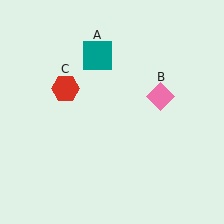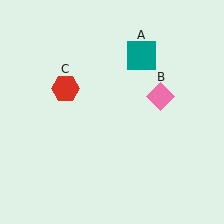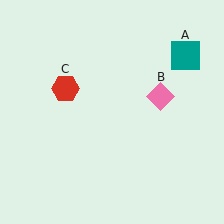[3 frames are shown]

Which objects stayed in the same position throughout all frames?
Pink diamond (object B) and red hexagon (object C) remained stationary.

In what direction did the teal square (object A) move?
The teal square (object A) moved right.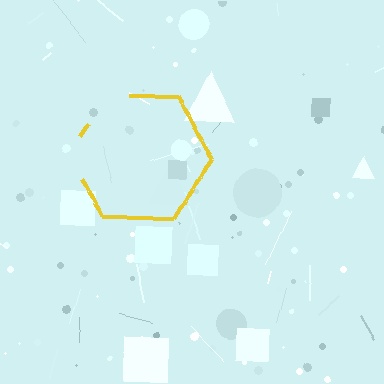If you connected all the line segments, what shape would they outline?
They would outline a hexagon.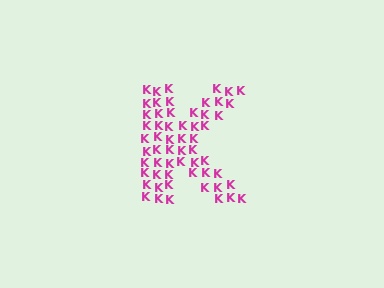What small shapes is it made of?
It is made of small letter K's.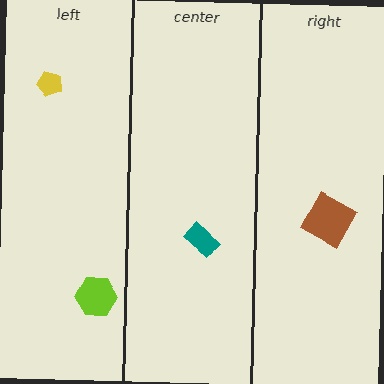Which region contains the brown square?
The right region.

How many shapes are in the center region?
1.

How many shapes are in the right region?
1.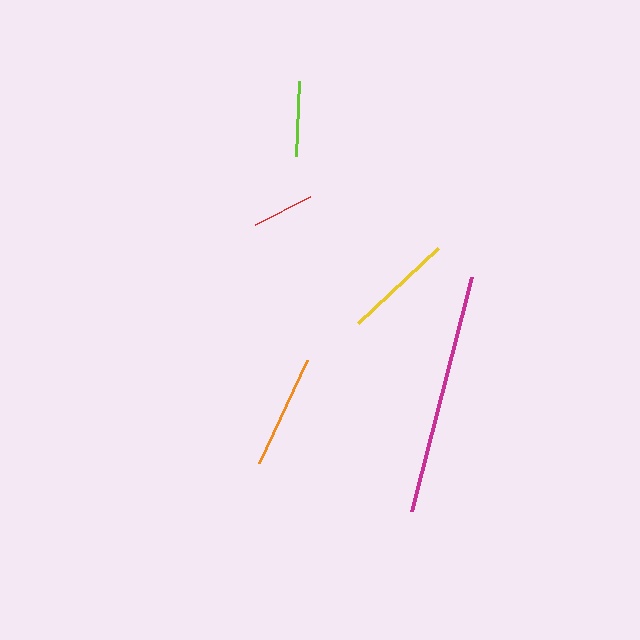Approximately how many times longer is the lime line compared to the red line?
The lime line is approximately 1.2 times the length of the red line.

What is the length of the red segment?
The red segment is approximately 62 pixels long.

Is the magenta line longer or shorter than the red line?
The magenta line is longer than the red line.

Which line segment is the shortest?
The red line is the shortest at approximately 62 pixels.